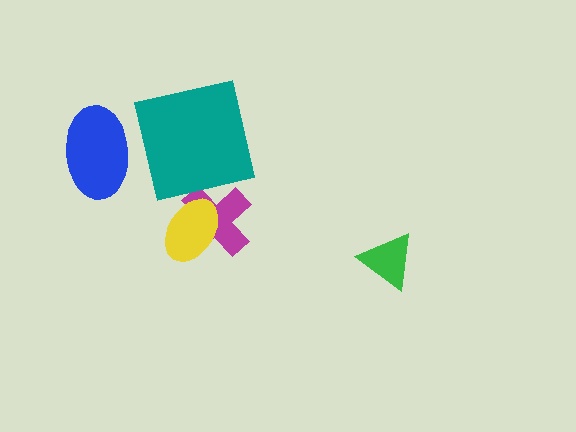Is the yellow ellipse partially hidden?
No, no other shape covers it.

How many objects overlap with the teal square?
0 objects overlap with the teal square.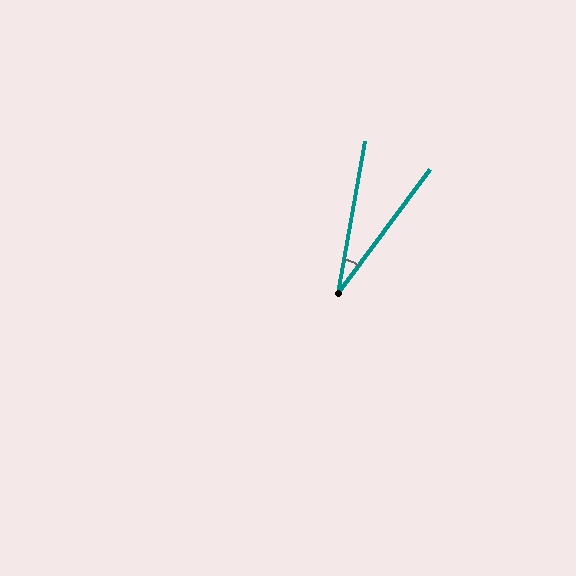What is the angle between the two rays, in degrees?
Approximately 26 degrees.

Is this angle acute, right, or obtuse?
It is acute.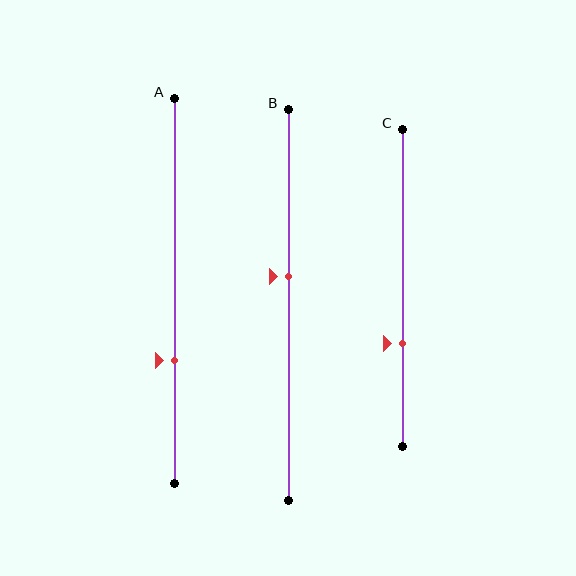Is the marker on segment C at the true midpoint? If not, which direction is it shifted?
No, the marker on segment C is shifted downward by about 17% of the segment length.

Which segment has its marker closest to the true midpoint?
Segment B has its marker closest to the true midpoint.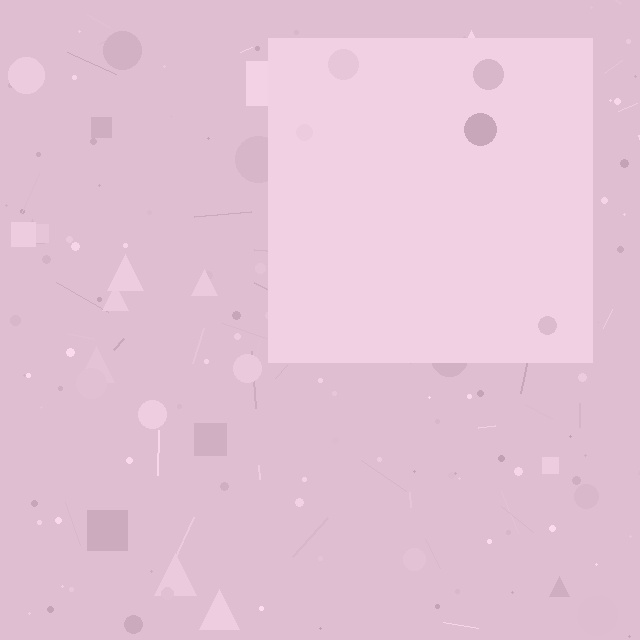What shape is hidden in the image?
A square is hidden in the image.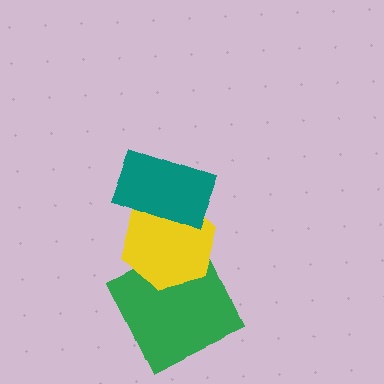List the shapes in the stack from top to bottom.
From top to bottom: the teal rectangle, the yellow hexagon, the green square.